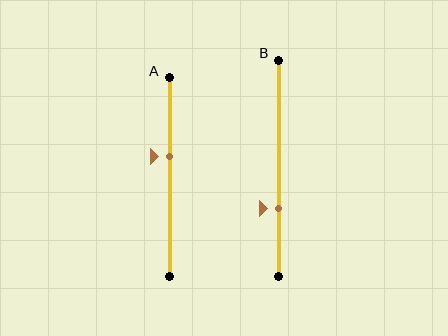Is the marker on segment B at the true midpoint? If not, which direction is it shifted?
No, the marker on segment B is shifted downward by about 19% of the segment length.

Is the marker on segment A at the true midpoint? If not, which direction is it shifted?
No, the marker on segment A is shifted upward by about 10% of the segment length.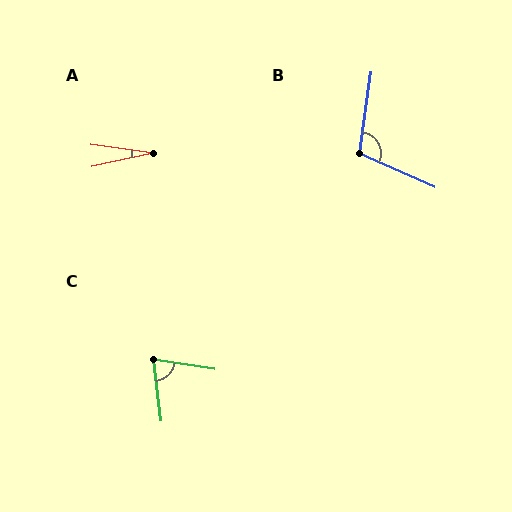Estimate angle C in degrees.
Approximately 74 degrees.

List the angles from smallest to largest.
A (21°), C (74°), B (106°).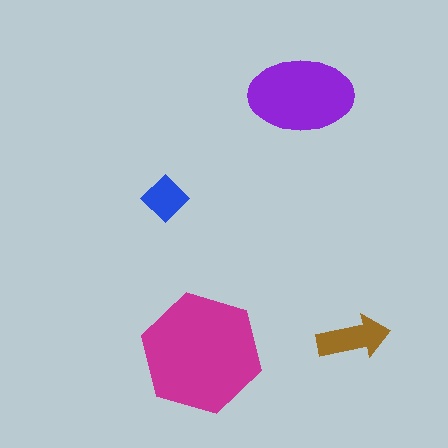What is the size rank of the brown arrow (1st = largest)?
3rd.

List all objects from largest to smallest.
The magenta hexagon, the purple ellipse, the brown arrow, the blue diamond.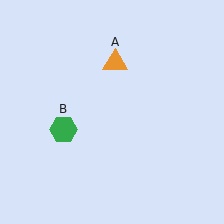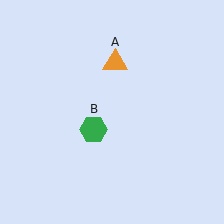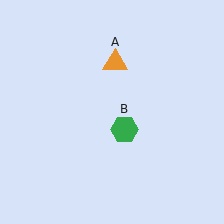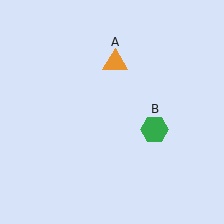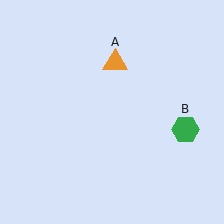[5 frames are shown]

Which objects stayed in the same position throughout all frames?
Orange triangle (object A) remained stationary.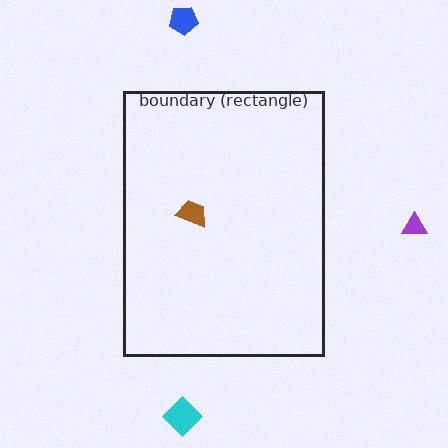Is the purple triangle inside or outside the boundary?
Outside.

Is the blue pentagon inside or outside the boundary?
Outside.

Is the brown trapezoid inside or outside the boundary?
Inside.